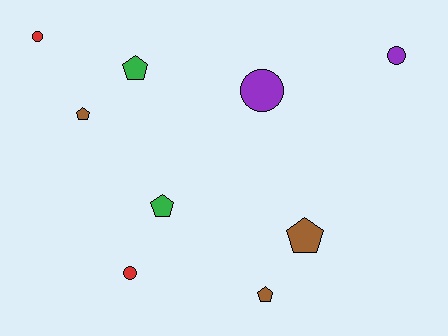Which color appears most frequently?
Brown, with 3 objects.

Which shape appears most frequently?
Pentagon, with 5 objects.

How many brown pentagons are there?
There are 3 brown pentagons.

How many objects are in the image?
There are 9 objects.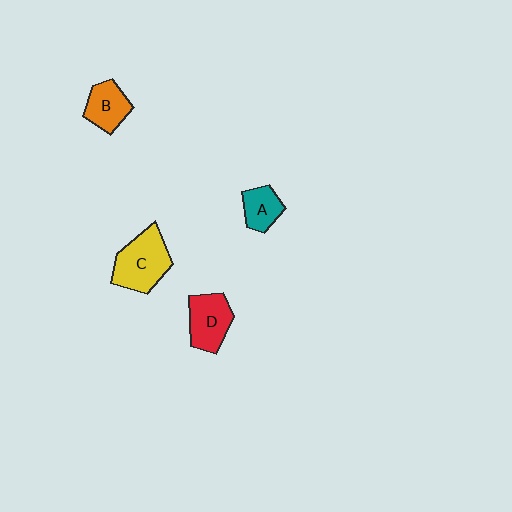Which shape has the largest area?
Shape C (yellow).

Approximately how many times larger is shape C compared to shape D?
Approximately 1.3 times.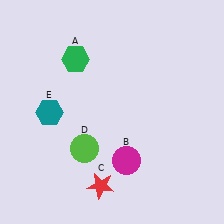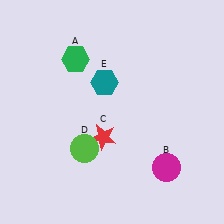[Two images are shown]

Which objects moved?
The objects that moved are: the magenta circle (B), the red star (C), the teal hexagon (E).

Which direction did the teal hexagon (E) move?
The teal hexagon (E) moved right.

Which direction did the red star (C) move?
The red star (C) moved up.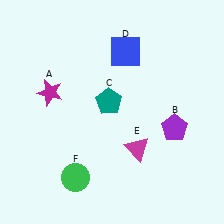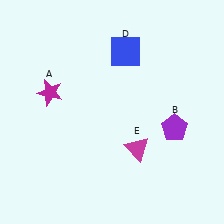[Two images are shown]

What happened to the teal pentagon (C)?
The teal pentagon (C) was removed in Image 2. It was in the top-left area of Image 1.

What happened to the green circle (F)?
The green circle (F) was removed in Image 2. It was in the bottom-left area of Image 1.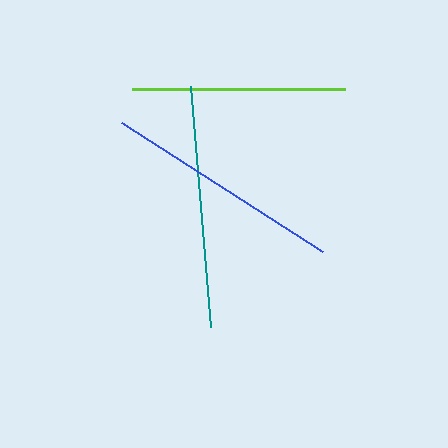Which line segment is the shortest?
The lime line is the shortest at approximately 213 pixels.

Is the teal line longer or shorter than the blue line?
The teal line is longer than the blue line.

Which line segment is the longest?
The teal line is the longest at approximately 241 pixels.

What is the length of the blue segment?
The blue segment is approximately 239 pixels long.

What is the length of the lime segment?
The lime segment is approximately 213 pixels long.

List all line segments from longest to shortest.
From longest to shortest: teal, blue, lime.